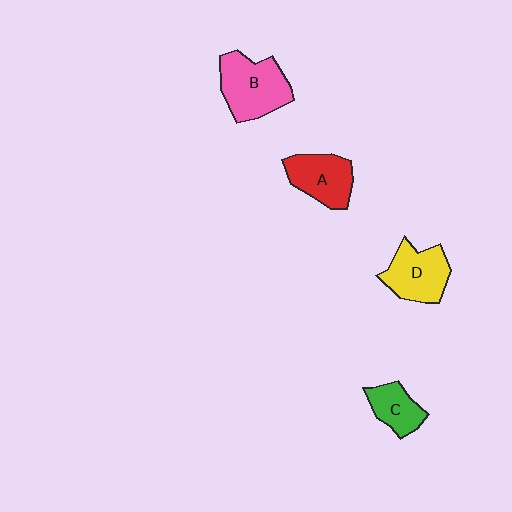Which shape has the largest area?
Shape B (pink).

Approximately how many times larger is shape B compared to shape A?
Approximately 1.3 times.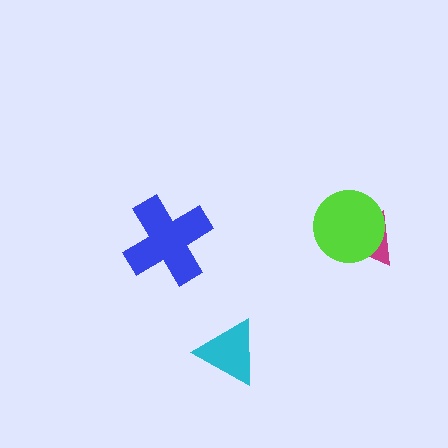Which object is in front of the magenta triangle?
The lime circle is in front of the magenta triangle.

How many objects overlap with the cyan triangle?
0 objects overlap with the cyan triangle.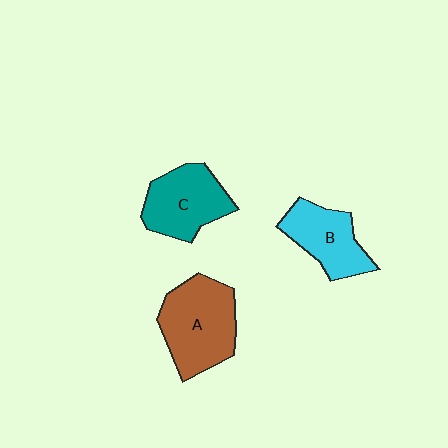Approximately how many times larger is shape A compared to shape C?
Approximately 1.2 times.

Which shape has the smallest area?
Shape B (cyan).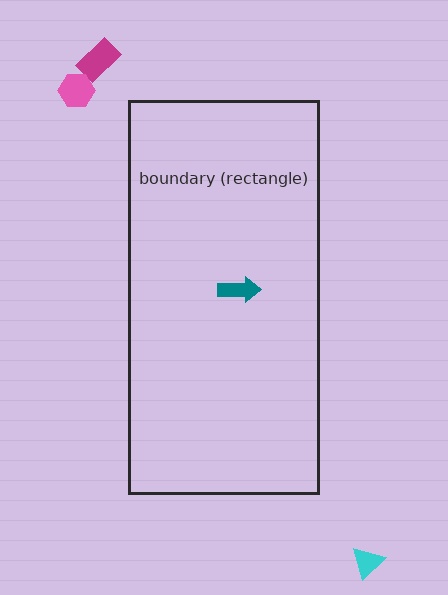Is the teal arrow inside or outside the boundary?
Inside.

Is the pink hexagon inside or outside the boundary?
Outside.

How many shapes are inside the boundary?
1 inside, 3 outside.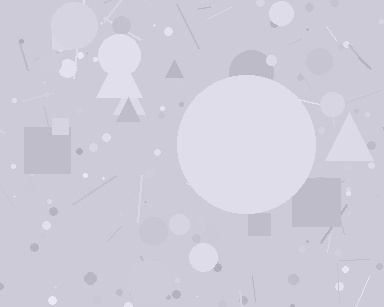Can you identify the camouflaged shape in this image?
The camouflaged shape is a circle.